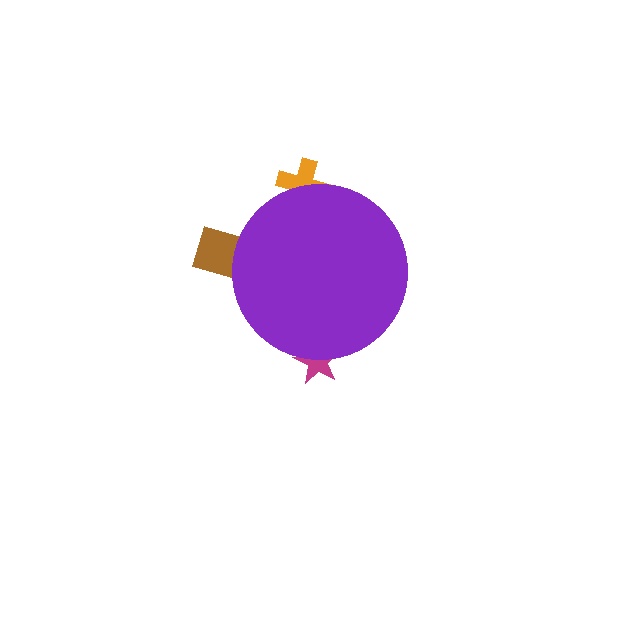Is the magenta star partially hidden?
Yes, the magenta star is partially hidden behind the purple circle.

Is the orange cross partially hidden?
Yes, the orange cross is partially hidden behind the purple circle.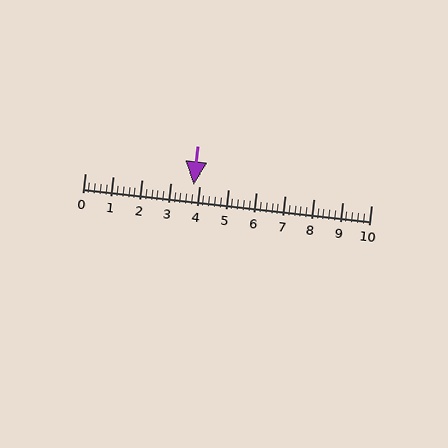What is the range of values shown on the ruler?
The ruler shows values from 0 to 10.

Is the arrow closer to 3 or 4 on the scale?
The arrow is closer to 4.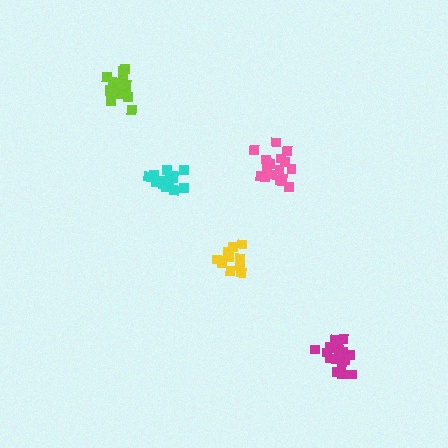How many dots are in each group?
Group 1: 18 dots, Group 2: 13 dots, Group 3: 18 dots, Group 4: 15 dots, Group 5: 17 dots (81 total).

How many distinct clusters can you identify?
There are 5 distinct clusters.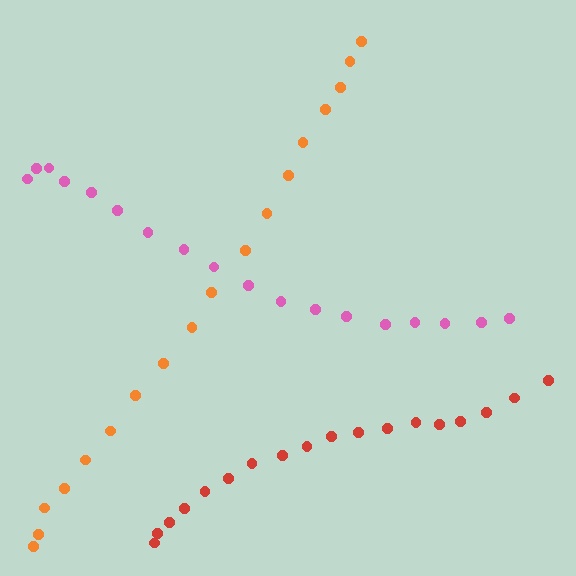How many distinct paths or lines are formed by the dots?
There are 3 distinct paths.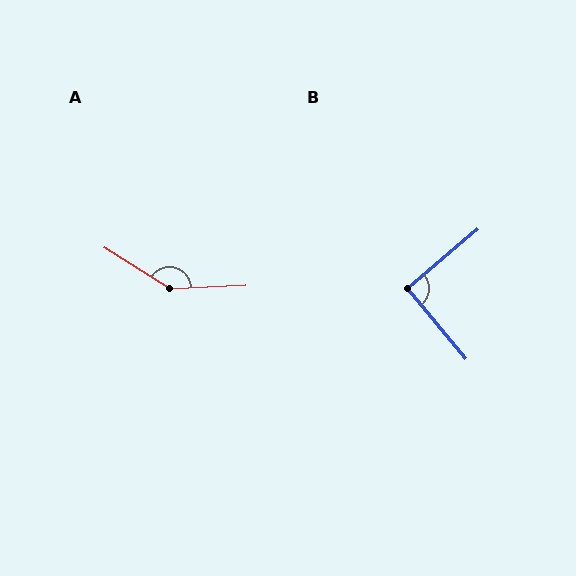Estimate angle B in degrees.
Approximately 90 degrees.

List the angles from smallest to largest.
B (90°), A (145°).